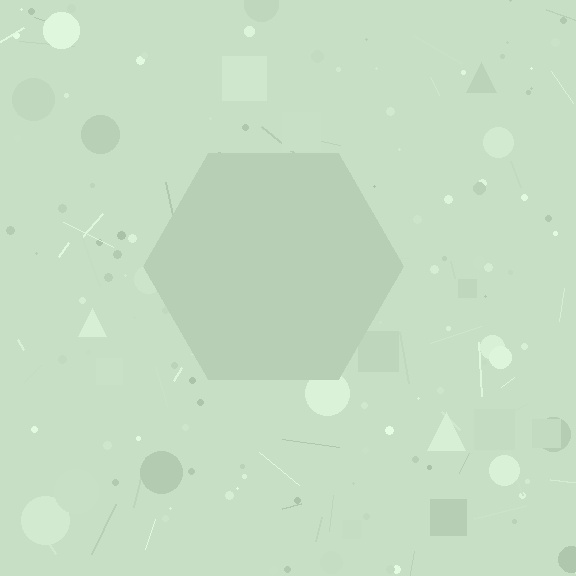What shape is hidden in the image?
A hexagon is hidden in the image.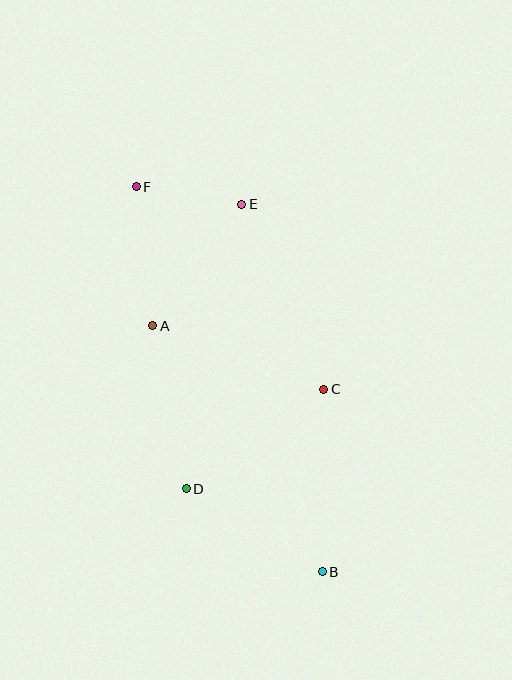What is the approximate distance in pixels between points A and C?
The distance between A and C is approximately 182 pixels.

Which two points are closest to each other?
Points E and F are closest to each other.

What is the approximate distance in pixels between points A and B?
The distance between A and B is approximately 299 pixels.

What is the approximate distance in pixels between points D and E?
The distance between D and E is approximately 290 pixels.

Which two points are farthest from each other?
Points B and F are farthest from each other.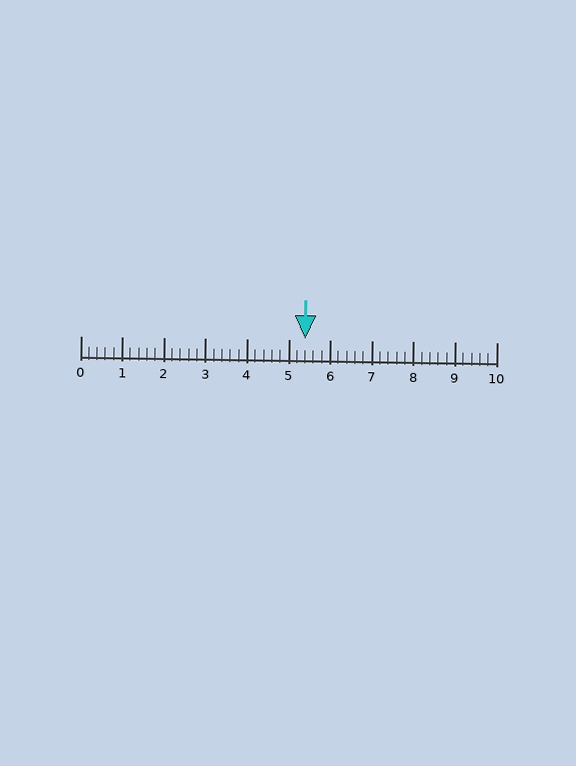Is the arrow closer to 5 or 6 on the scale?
The arrow is closer to 5.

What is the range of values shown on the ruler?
The ruler shows values from 0 to 10.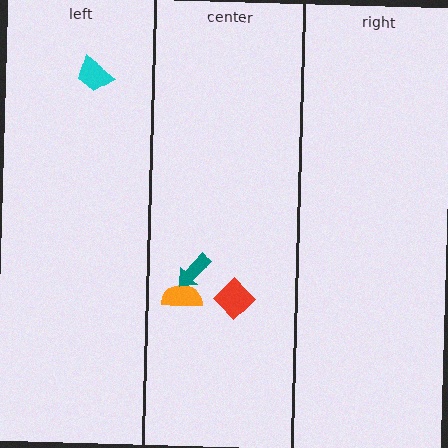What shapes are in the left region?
The cyan trapezoid.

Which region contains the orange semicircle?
The center region.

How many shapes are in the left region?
1.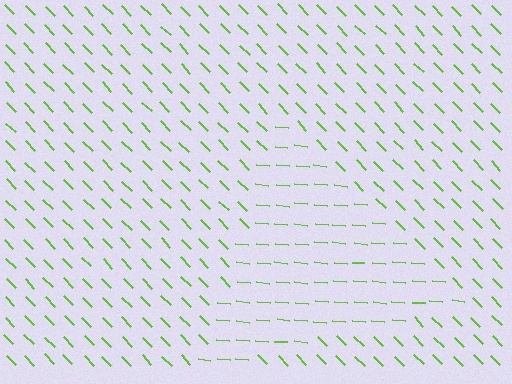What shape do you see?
I see a triangle.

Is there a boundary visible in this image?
Yes, there is a texture boundary formed by a change in line orientation.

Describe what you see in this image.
The image is filled with small lime line segments. A triangle region in the image has lines oriented differently from the surrounding lines, creating a visible texture boundary.